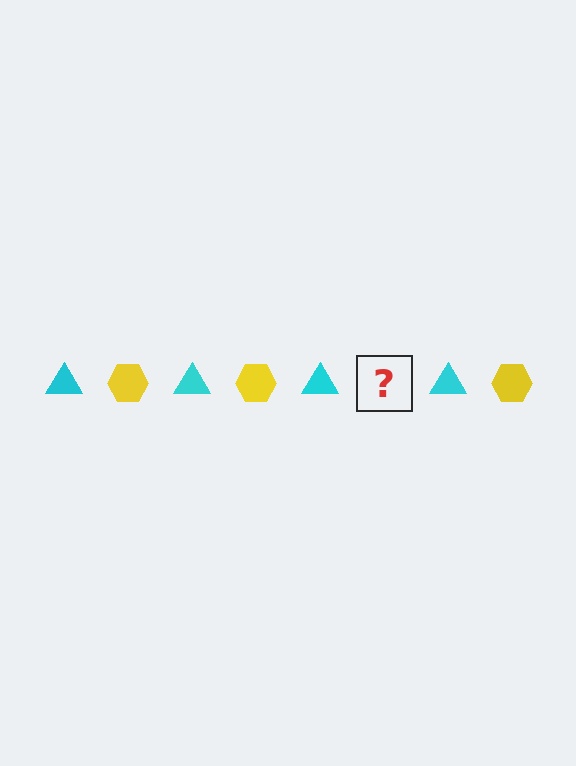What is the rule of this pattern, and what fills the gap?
The rule is that the pattern alternates between cyan triangle and yellow hexagon. The gap should be filled with a yellow hexagon.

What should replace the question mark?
The question mark should be replaced with a yellow hexagon.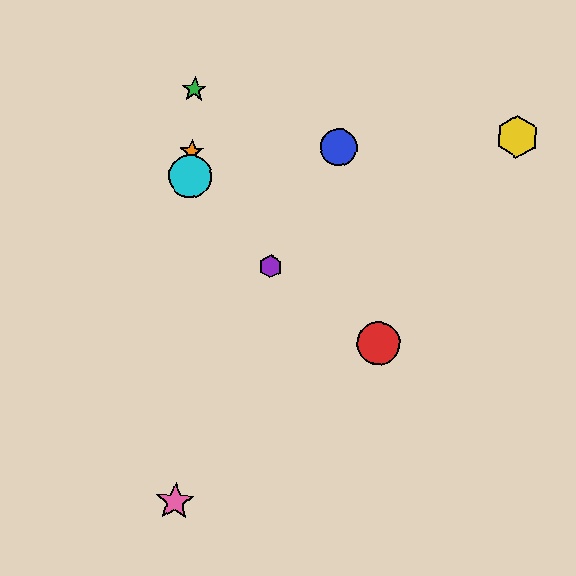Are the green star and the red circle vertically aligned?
No, the green star is at x≈194 and the red circle is at x≈378.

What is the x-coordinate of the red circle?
The red circle is at x≈378.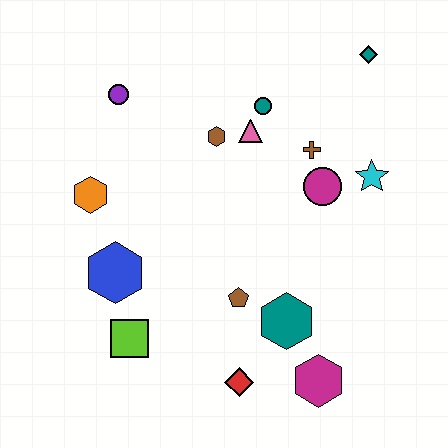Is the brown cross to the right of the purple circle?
Yes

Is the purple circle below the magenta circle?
No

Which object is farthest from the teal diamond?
The lime square is farthest from the teal diamond.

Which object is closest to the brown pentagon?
The teal hexagon is closest to the brown pentagon.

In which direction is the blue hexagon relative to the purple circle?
The blue hexagon is below the purple circle.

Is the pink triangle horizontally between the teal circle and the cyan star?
No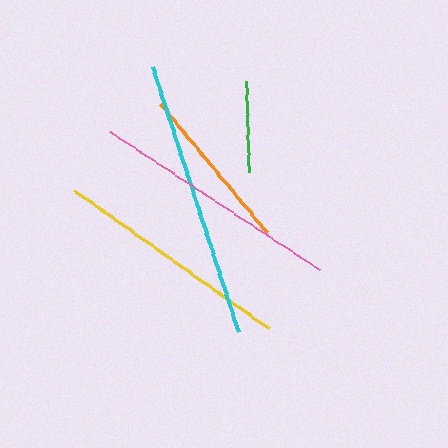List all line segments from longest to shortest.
From longest to shortest: cyan, pink, yellow, orange, green.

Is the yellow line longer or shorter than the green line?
The yellow line is longer than the green line.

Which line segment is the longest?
The cyan line is the longest at approximately 278 pixels.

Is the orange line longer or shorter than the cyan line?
The cyan line is longer than the orange line.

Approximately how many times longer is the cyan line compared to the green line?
The cyan line is approximately 3.1 times the length of the green line.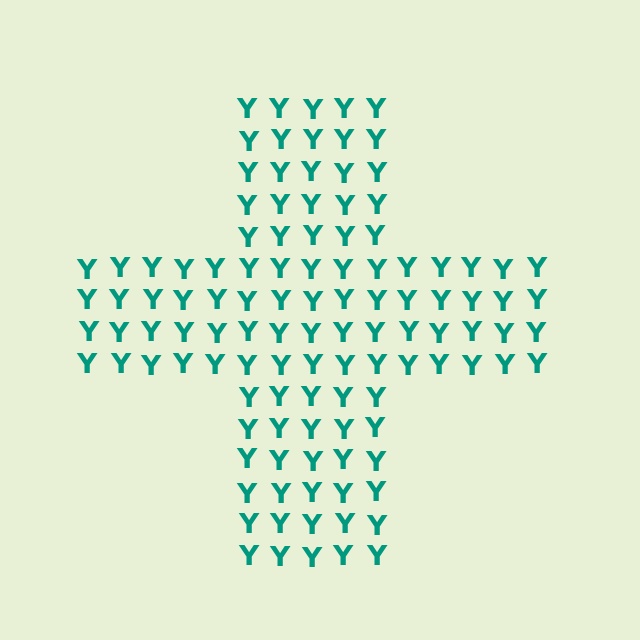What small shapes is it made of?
It is made of small letter Y's.